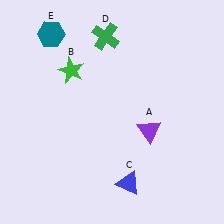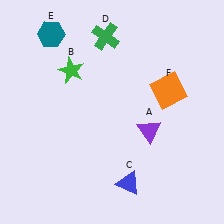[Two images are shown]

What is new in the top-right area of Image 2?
An orange square (F) was added in the top-right area of Image 2.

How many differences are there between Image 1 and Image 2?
There is 1 difference between the two images.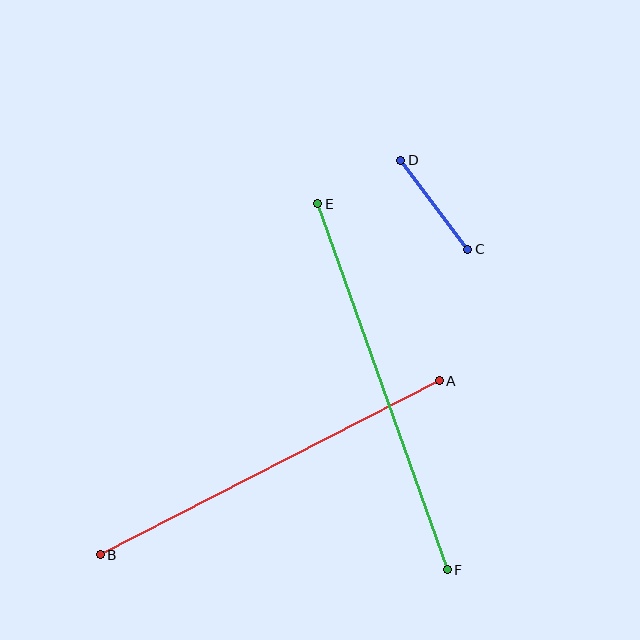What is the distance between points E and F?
The distance is approximately 388 pixels.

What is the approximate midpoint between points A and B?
The midpoint is at approximately (270, 468) pixels.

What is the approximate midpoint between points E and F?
The midpoint is at approximately (382, 387) pixels.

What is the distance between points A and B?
The distance is approximately 381 pixels.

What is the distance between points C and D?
The distance is approximately 112 pixels.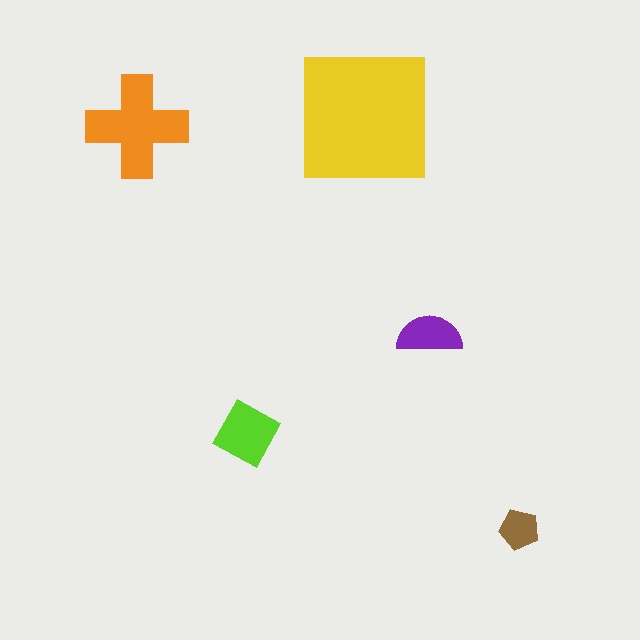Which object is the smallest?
The brown pentagon.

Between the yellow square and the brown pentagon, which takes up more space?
The yellow square.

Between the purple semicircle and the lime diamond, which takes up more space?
The lime diamond.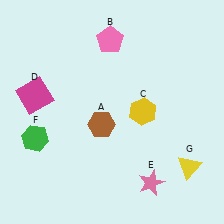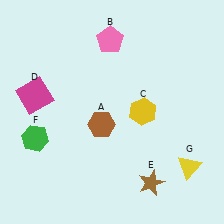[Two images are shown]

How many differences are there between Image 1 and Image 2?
There is 1 difference between the two images.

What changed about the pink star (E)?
In Image 1, E is pink. In Image 2, it changed to brown.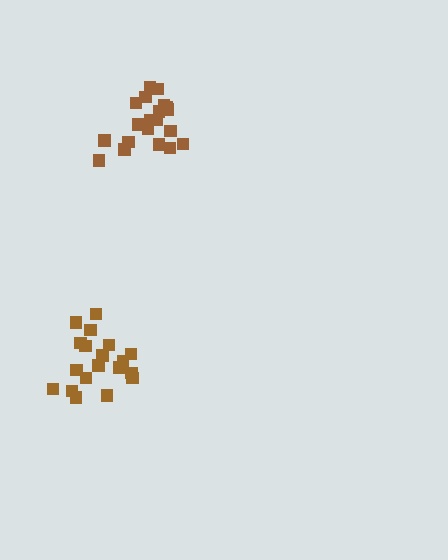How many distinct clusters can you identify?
There are 2 distinct clusters.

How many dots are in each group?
Group 1: 20 dots, Group 2: 19 dots (39 total).